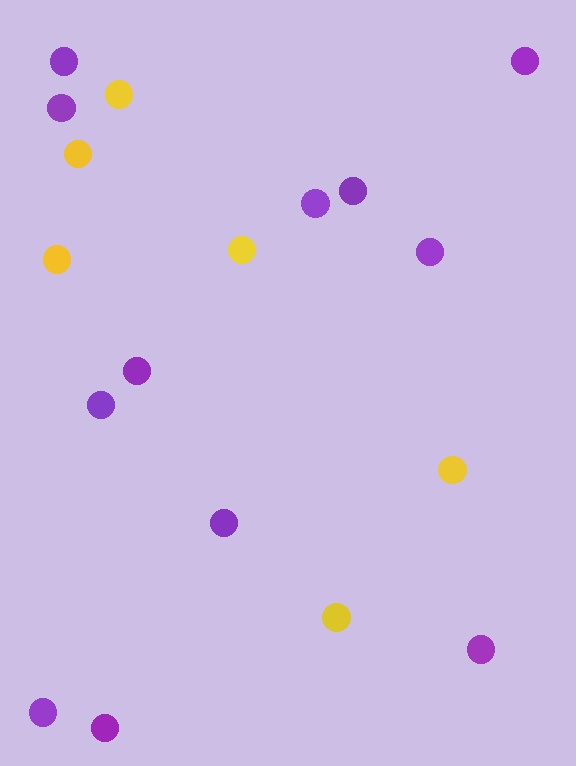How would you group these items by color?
There are 2 groups: one group of purple circles (12) and one group of yellow circles (6).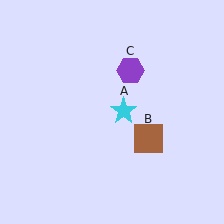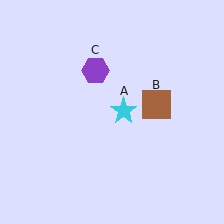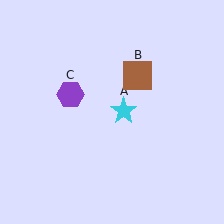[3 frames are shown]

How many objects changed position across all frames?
2 objects changed position: brown square (object B), purple hexagon (object C).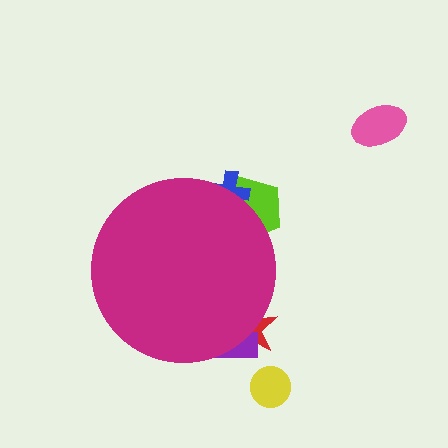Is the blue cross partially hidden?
Yes, the blue cross is partially hidden behind the magenta circle.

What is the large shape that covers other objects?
A magenta circle.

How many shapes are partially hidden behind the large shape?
4 shapes are partially hidden.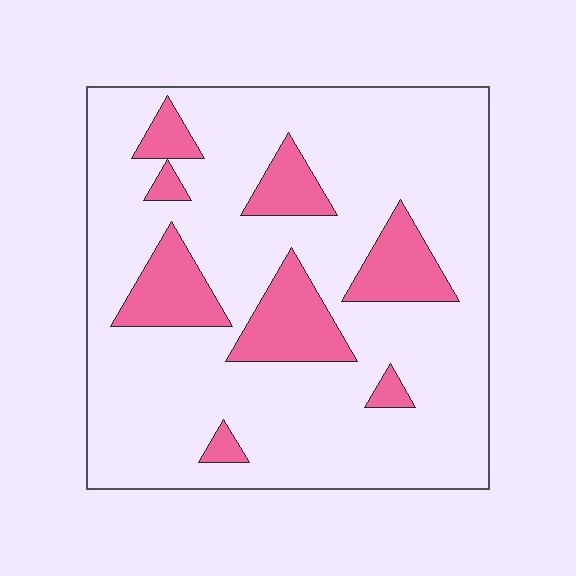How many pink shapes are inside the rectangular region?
8.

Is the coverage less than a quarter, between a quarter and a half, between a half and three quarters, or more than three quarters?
Less than a quarter.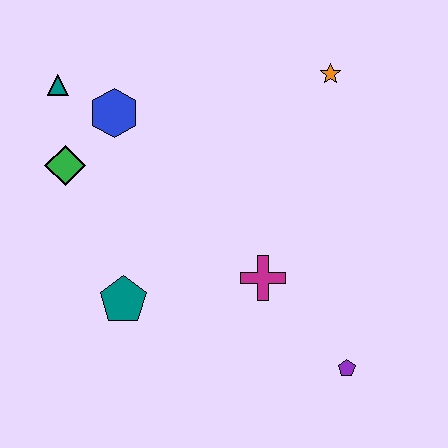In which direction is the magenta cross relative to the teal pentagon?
The magenta cross is to the right of the teal pentagon.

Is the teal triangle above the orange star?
No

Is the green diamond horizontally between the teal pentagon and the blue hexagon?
No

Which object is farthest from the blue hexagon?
The purple pentagon is farthest from the blue hexagon.